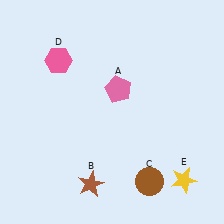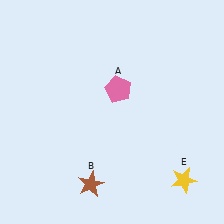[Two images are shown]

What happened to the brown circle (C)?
The brown circle (C) was removed in Image 2. It was in the bottom-right area of Image 1.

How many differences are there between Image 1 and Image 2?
There are 2 differences between the two images.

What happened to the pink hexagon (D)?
The pink hexagon (D) was removed in Image 2. It was in the top-left area of Image 1.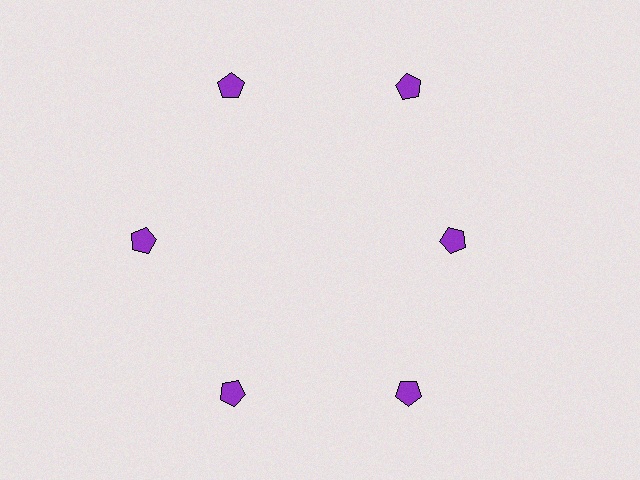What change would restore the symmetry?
The symmetry would be restored by moving it outward, back onto the ring so that all 6 pentagons sit at equal angles and equal distance from the center.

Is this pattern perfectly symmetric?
No. The 6 purple pentagons are arranged in a ring, but one element near the 3 o'clock position is pulled inward toward the center, breaking the 6-fold rotational symmetry.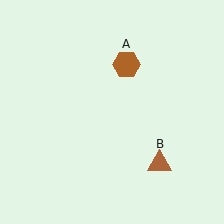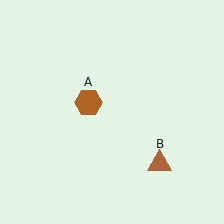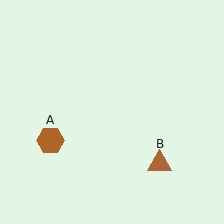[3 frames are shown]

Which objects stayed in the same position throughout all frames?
Brown triangle (object B) remained stationary.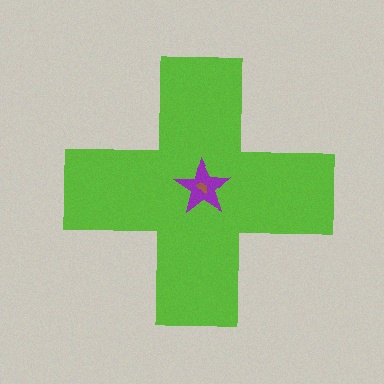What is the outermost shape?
The lime cross.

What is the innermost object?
The brown semicircle.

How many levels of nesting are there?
3.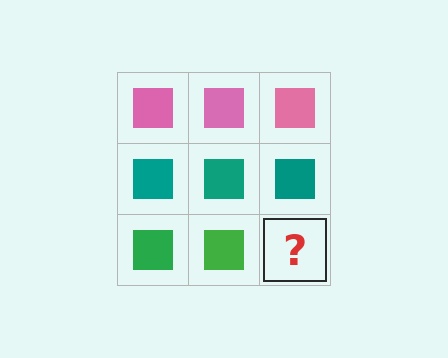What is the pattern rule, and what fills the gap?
The rule is that each row has a consistent color. The gap should be filled with a green square.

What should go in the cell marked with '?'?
The missing cell should contain a green square.